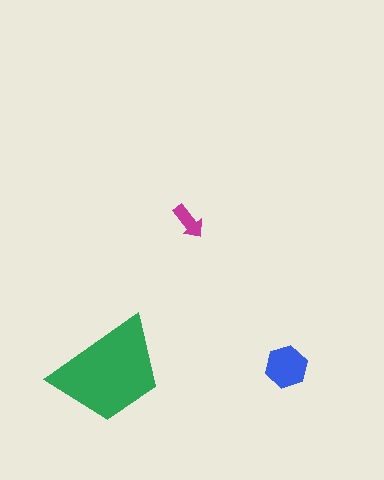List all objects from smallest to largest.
The magenta arrow, the blue hexagon, the green trapezoid.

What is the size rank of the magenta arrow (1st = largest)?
3rd.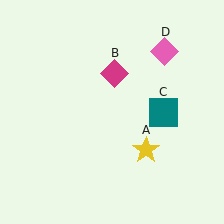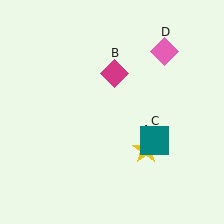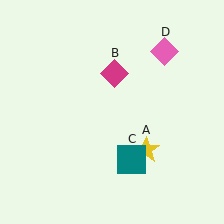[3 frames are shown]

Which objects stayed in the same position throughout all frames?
Yellow star (object A) and magenta diamond (object B) and pink diamond (object D) remained stationary.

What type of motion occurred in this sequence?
The teal square (object C) rotated clockwise around the center of the scene.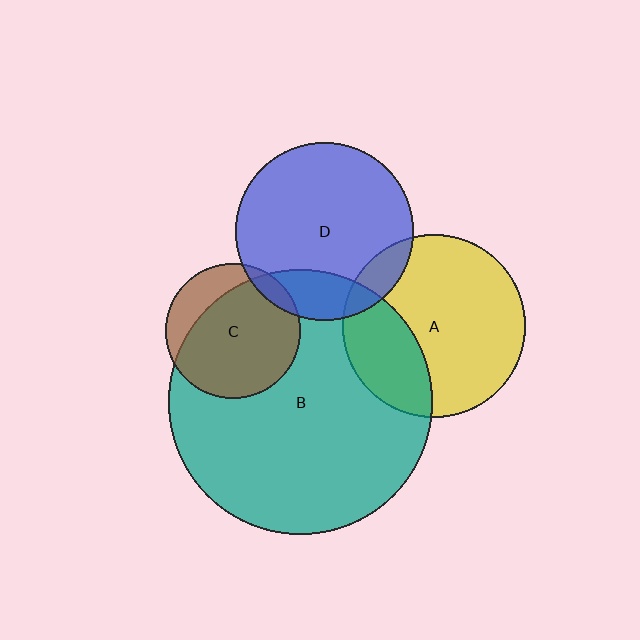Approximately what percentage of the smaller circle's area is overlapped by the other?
Approximately 30%.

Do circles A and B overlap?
Yes.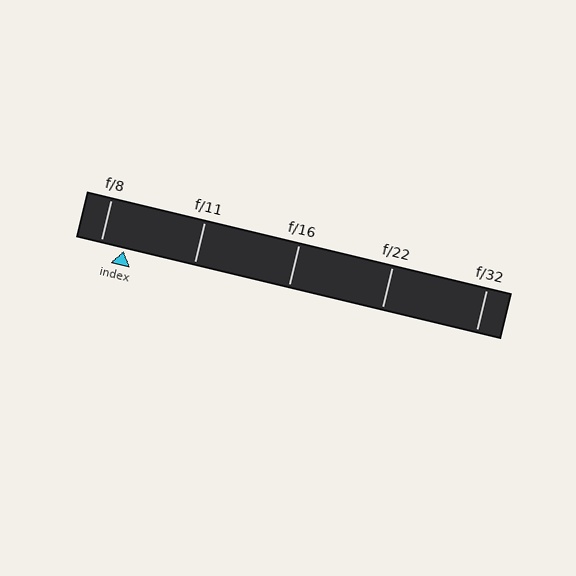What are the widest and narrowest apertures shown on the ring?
The widest aperture shown is f/8 and the narrowest is f/32.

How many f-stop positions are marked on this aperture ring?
There are 5 f-stop positions marked.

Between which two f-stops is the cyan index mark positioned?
The index mark is between f/8 and f/11.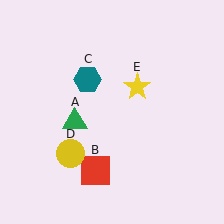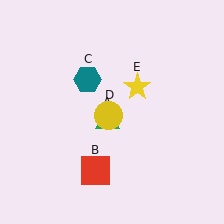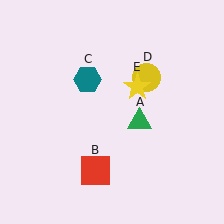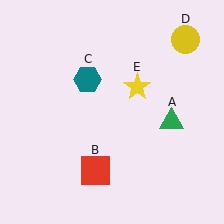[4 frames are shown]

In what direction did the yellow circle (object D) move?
The yellow circle (object D) moved up and to the right.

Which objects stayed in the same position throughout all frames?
Red square (object B) and teal hexagon (object C) and yellow star (object E) remained stationary.